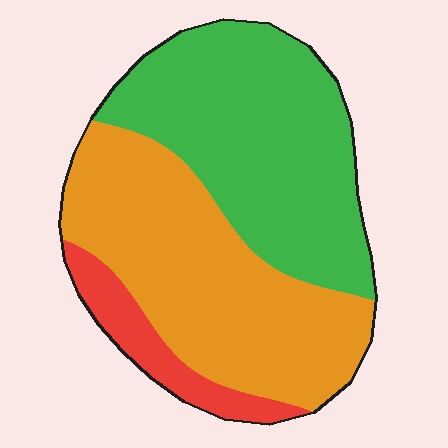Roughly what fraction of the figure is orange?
Orange takes up between a third and a half of the figure.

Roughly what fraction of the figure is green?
Green covers roughly 45% of the figure.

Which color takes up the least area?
Red, at roughly 10%.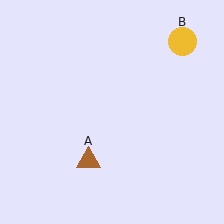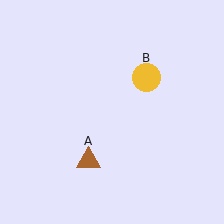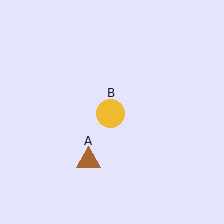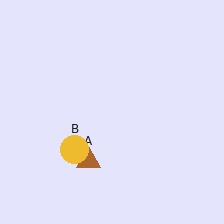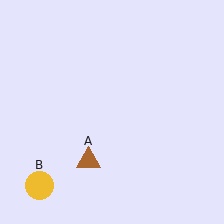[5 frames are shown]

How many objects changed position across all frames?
1 object changed position: yellow circle (object B).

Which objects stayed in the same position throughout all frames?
Brown triangle (object A) remained stationary.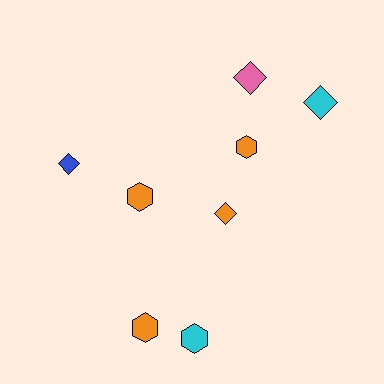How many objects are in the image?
There are 8 objects.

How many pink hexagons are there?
There are no pink hexagons.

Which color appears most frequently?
Orange, with 4 objects.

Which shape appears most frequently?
Hexagon, with 4 objects.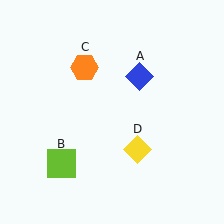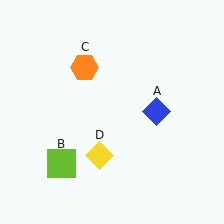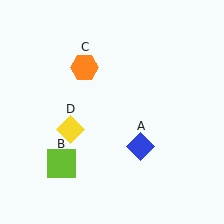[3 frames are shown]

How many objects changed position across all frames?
2 objects changed position: blue diamond (object A), yellow diamond (object D).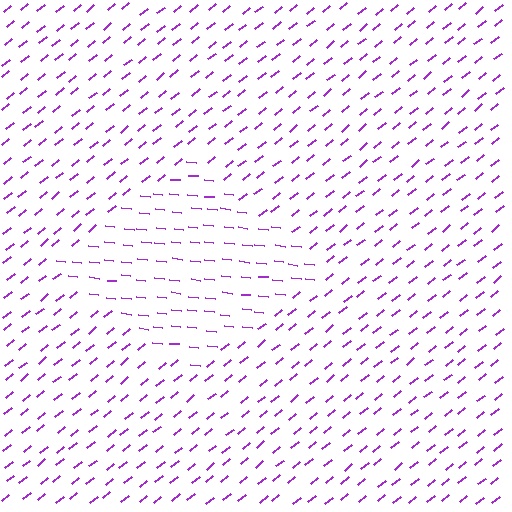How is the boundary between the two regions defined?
The boundary is defined purely by a change in line orientation (approximately 45 degrees difference). All lines are the same color and thickness.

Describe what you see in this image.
The image is filled with small purple line segments. A diamond region in the image has lines oriented differently from the surrounding lines, creating a visible texture boundary.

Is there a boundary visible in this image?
Yes, there is a texture boundary formed by a change in line orientation.